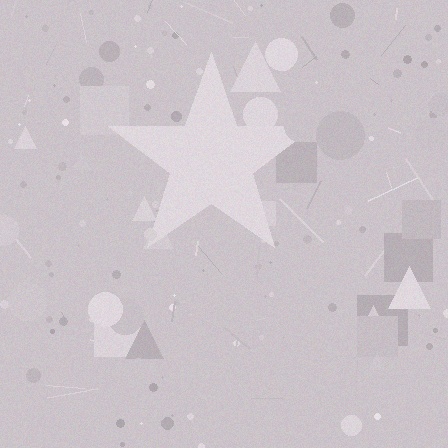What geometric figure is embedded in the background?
A star is embedded in the background.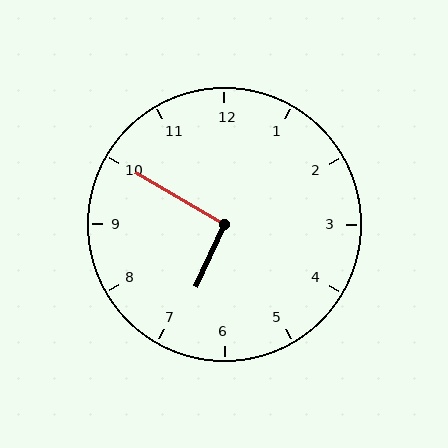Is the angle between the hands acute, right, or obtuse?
It is right.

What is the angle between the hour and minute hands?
Approximately 95 degrees.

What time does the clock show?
6:50.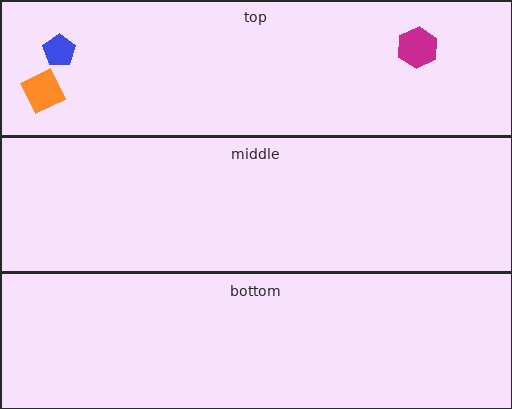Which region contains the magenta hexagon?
The top region.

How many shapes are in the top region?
3.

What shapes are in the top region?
The blue pentagon, the orange diamond, the magenta hexagon.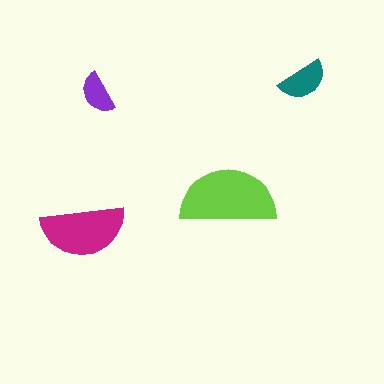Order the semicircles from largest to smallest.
the lime one, the magenta one, the teal one, the purple one.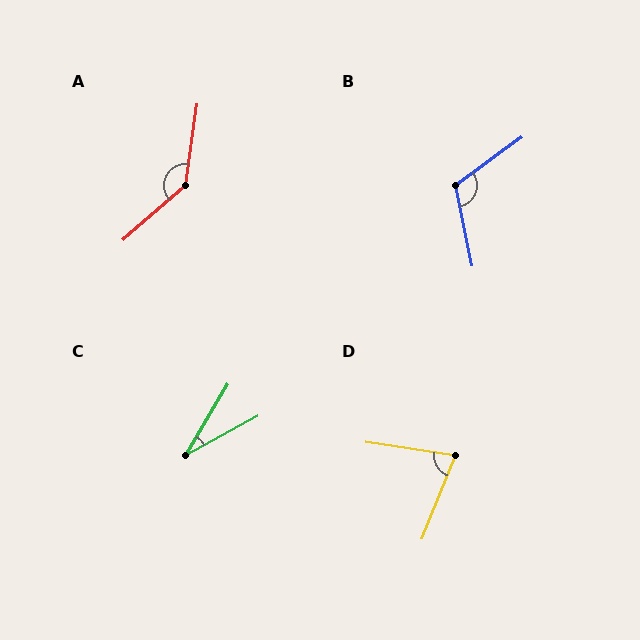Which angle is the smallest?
C, at approximately 31 degrees.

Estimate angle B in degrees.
Approximately 115 degrees.